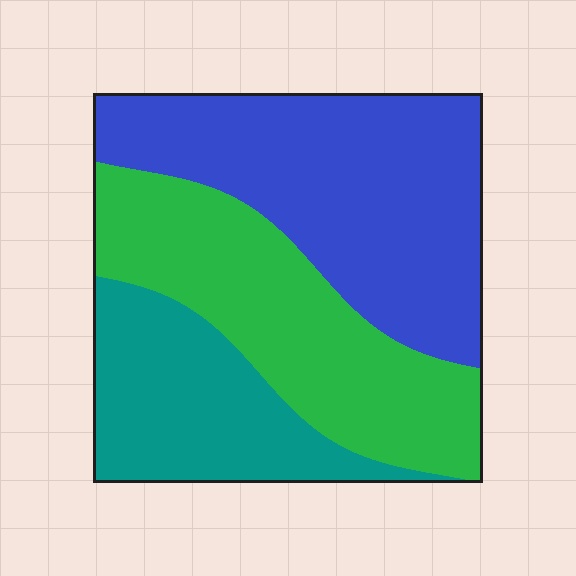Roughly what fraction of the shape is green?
Green takes up about one third (1/3) of the shape.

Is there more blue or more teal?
Blue.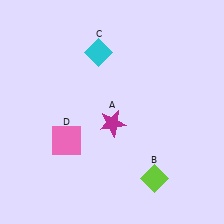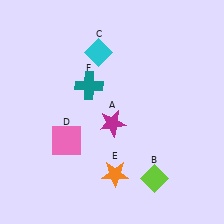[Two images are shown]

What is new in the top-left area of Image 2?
A teal cross (F) was added in the top-left area of Image 2.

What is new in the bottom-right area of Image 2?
An orange star (E) was added in the bottom-right area of Image 2.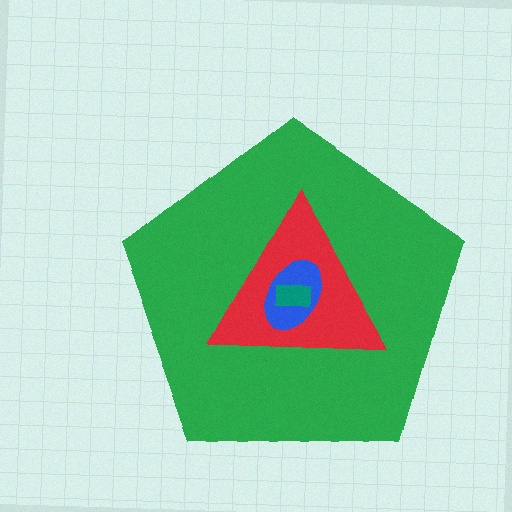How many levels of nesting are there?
4.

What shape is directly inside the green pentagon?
The red triangle.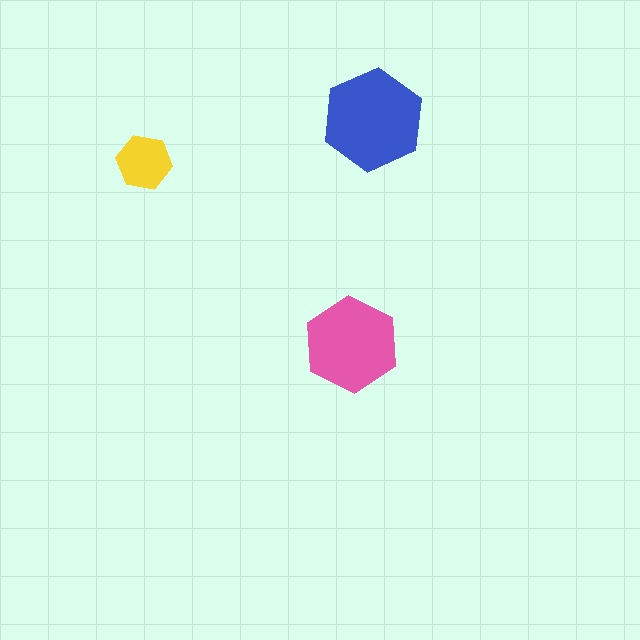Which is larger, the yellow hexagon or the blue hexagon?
The blue one.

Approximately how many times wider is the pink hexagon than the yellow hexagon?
About 1.5 times wider.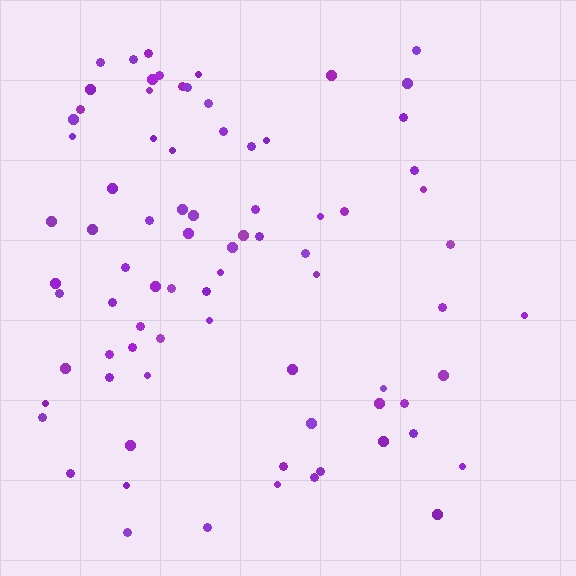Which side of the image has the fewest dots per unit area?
The right.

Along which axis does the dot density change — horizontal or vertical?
Horizontal.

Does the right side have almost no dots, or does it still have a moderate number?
Still a moderate number, just noticeably fewer than the left.